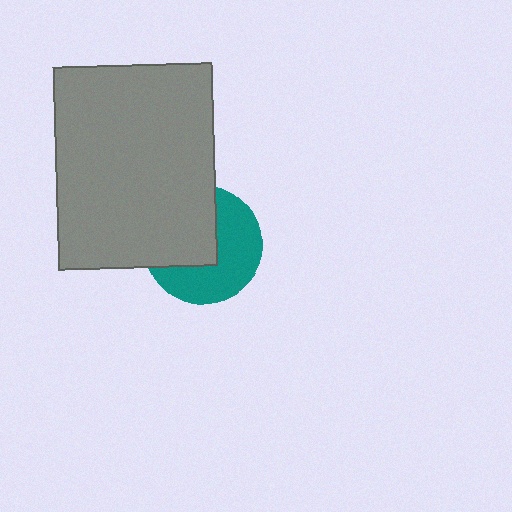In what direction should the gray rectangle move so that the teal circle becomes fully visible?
The gray rectangle should move toward the upper-left. That is the shortest direction to clear the overlap and leave the teal circle fully visible.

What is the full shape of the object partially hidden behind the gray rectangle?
The partially hidden object is a teal circle.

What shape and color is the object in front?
The object in front is a gray rectangle.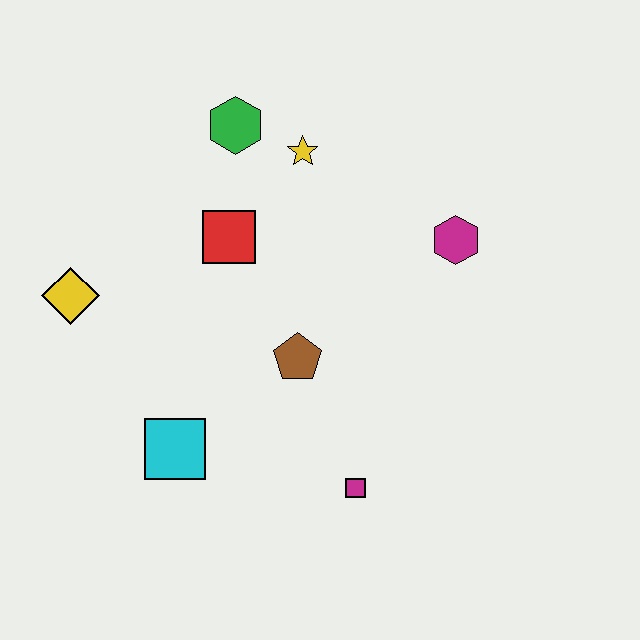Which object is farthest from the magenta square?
The green hexagon is farthest from the magenta square.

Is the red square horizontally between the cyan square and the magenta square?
Yes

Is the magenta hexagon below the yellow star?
Yes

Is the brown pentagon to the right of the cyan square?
Yes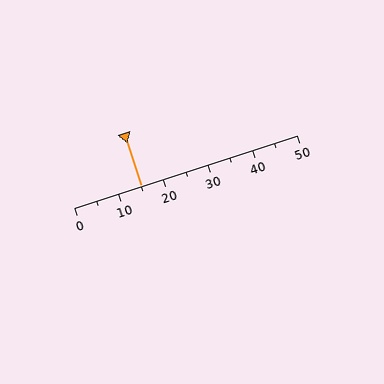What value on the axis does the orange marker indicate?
The marker indicates approximately 15.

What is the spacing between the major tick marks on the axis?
The major ticks are spaced 10 apart.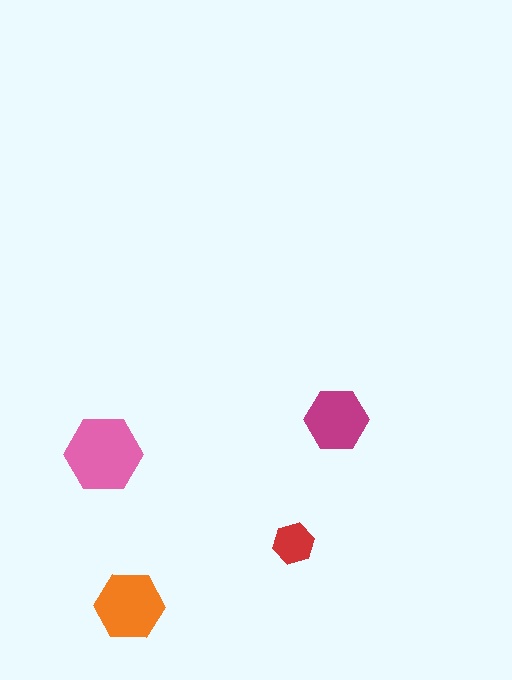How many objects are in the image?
There are 4 objects in the image.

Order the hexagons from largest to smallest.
the pink one, the orange one, the magenta one, the red one.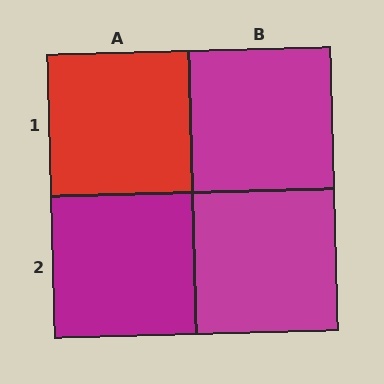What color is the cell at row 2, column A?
Magenta.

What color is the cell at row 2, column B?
Magenta.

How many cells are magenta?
3 cells are magenta.